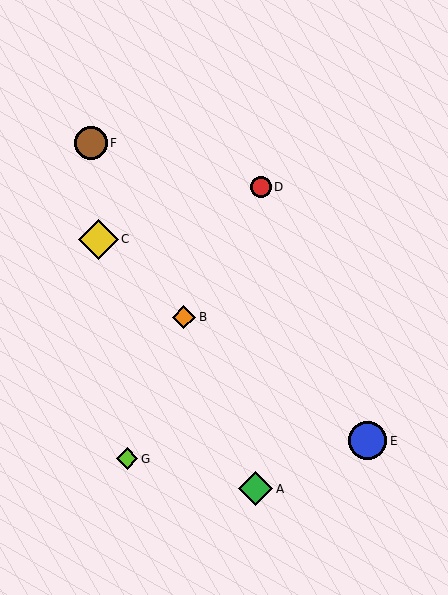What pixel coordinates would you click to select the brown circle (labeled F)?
Click at (91, 143) to select the brown circle F.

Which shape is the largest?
The yellow diamond (labeled C) is the largest.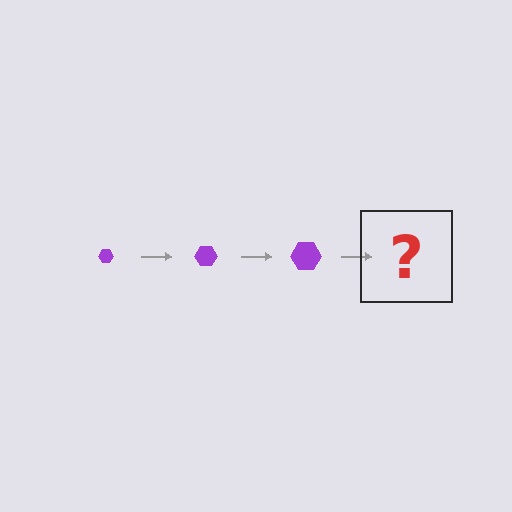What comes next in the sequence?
The next element should be a purple hexagon, larger than the previous one.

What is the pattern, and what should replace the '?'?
The pattern is that the hexagon gets progressively larger each step. The '?' should be a purple hexagon, larger than the previous one.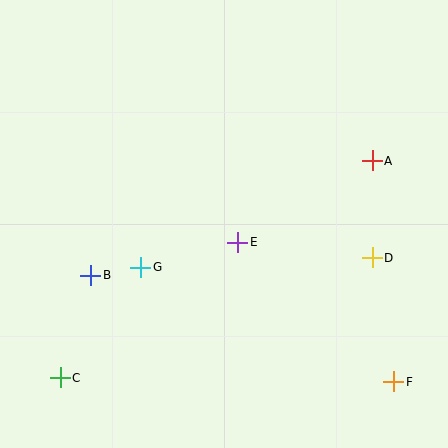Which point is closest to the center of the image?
Point E at (238, 242) is closest to the center.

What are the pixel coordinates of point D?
Point D is at (372, 258).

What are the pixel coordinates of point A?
Point A is at (372, 161).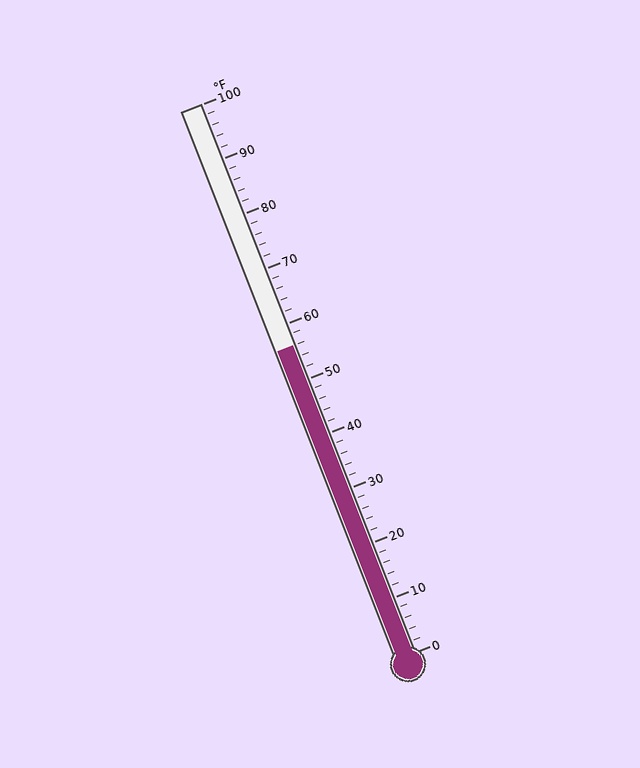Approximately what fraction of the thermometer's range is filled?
The thermometer is filled to approximately 55% of its range.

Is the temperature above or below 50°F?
The temperature is above 50°F.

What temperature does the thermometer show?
The thermometer shows approximately 56°F.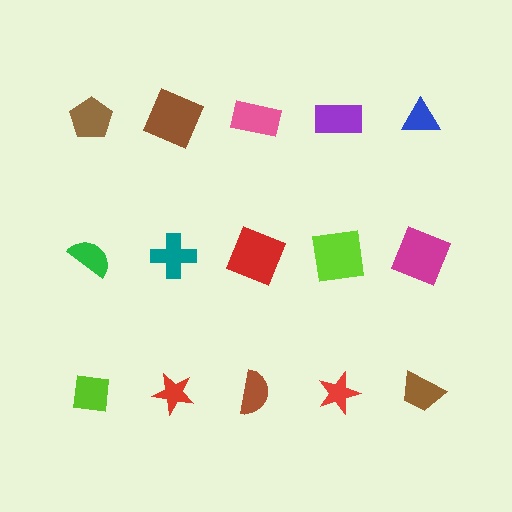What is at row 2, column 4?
A lime square.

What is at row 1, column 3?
A pink rectangle.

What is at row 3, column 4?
A red star.